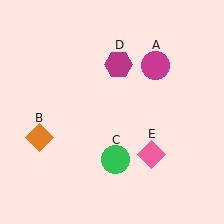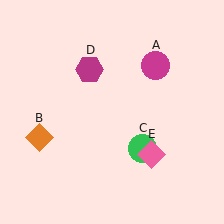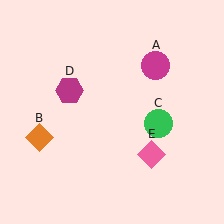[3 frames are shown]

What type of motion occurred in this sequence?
The green circle (object C), magenta hexagon (object D) rotated counterclockwise around the center of the scene.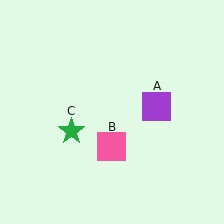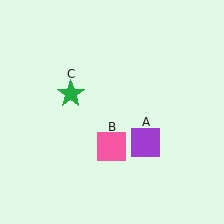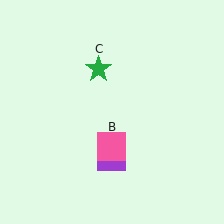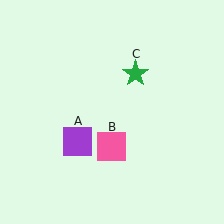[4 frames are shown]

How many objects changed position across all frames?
2 objects changed position: purple square (object A), green star (object C).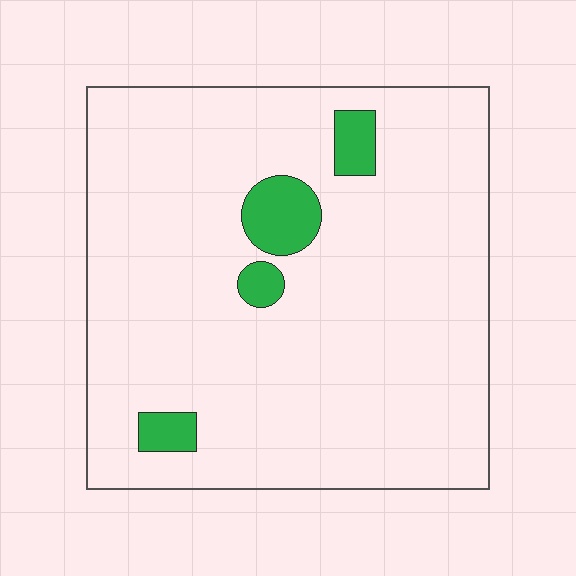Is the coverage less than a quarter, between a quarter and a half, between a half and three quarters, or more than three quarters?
Less than a quarter.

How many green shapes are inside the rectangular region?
4.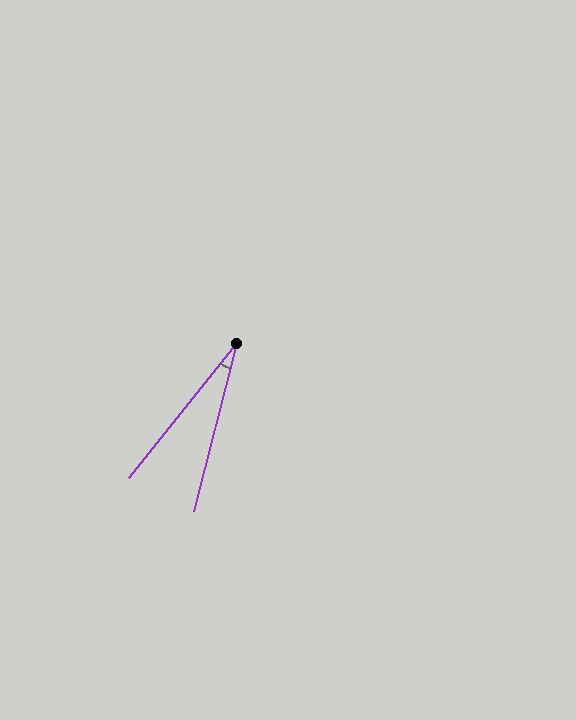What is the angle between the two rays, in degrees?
Approximately 24 degrees.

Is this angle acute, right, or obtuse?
It is acute.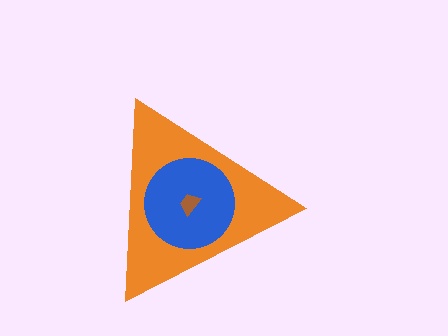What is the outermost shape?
The orange triangle.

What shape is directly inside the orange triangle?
The blue circle.